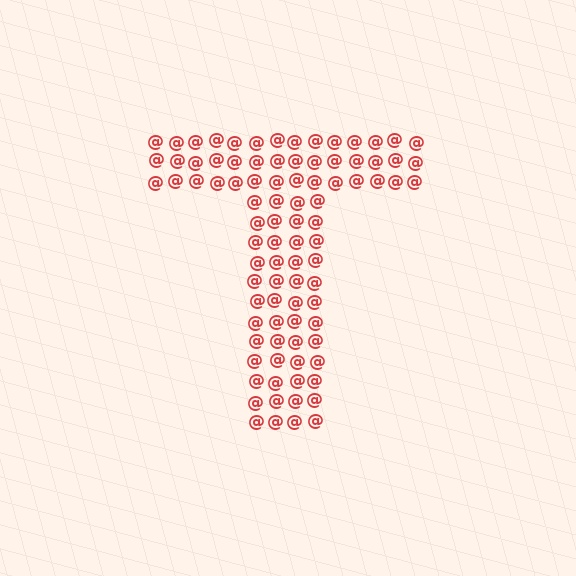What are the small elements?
The small elements are at signs.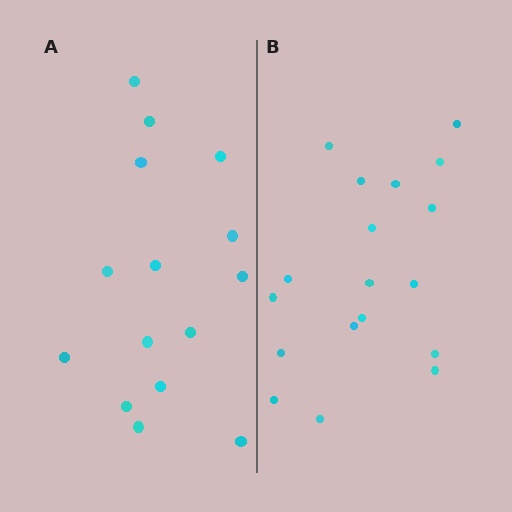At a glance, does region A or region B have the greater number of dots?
Region B (the right region) has more dots.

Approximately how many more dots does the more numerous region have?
Region B has just a few more — roughly 2 or 3 more dots than region A.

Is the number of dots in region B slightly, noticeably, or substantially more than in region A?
Region B has only slightly more — the two regions are fairly close. The ratio is roughly 1.2 to 1.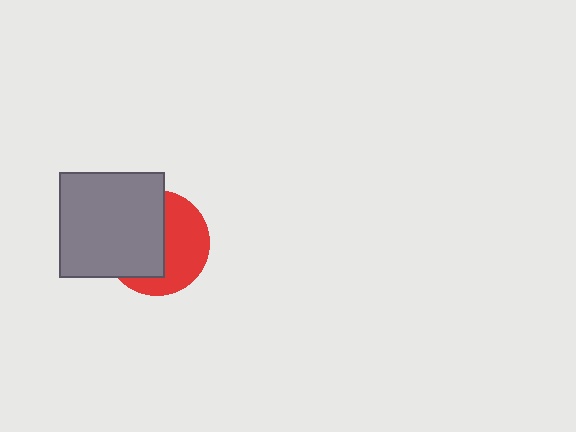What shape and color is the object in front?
The object in front is a gray square.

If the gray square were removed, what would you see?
You would see the complete red circle.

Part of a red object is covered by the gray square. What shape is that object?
It is a circle.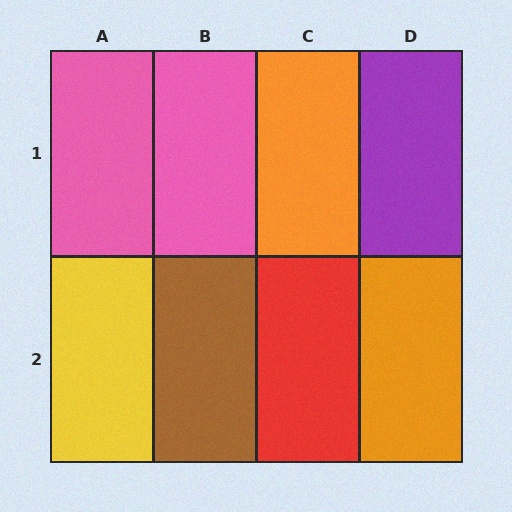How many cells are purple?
1 cell is purple.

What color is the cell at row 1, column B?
Pink.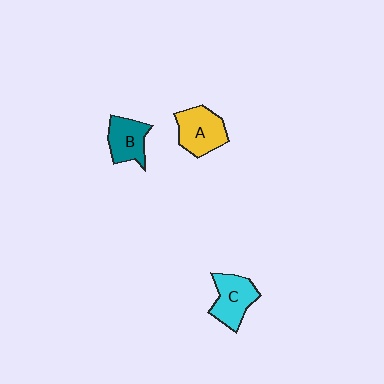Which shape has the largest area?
Shape A (yellow).